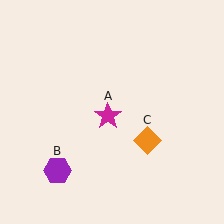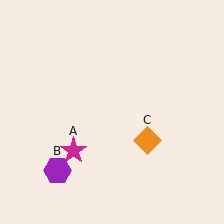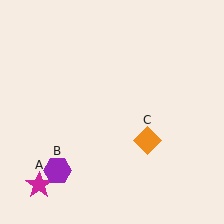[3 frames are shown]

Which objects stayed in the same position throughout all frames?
Purple hexagon (object B) and orange diamond (object C) remained stationary.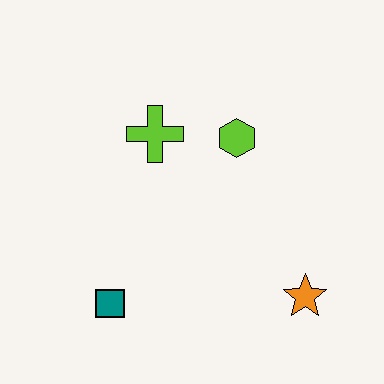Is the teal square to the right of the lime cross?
No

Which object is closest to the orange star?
The lime hexagon is closest to the orange star.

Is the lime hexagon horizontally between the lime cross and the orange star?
Yes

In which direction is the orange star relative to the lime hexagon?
The orange star is below the lime hexagon.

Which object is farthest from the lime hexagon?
The teal square is farthest from the lime hexagon.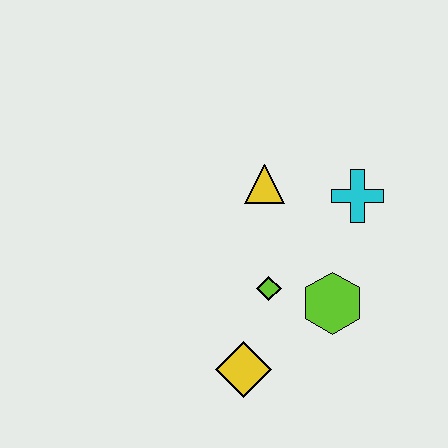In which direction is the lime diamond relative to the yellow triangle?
The lime diamond is below the yellow triangle.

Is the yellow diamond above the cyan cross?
No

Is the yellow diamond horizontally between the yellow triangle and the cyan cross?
No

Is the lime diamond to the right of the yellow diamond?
Yes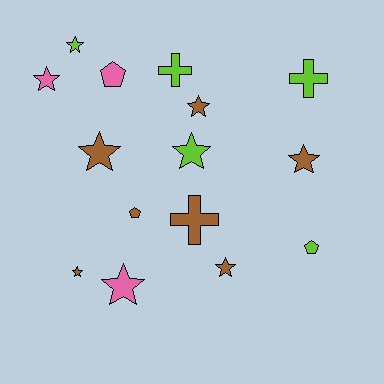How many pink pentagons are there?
There is 1 pink pentagon.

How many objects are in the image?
There are 15 objects.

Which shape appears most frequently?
Star, with 9 objects.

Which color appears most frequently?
Brown, with 7 objects.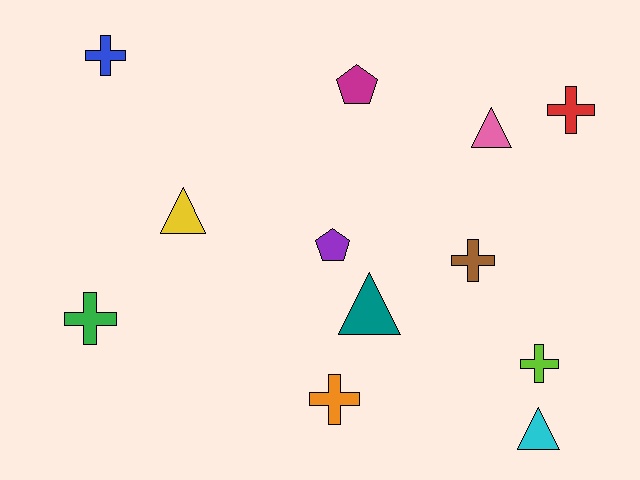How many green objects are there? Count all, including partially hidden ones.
There is 1 green object.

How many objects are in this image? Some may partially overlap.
There are 12 objects.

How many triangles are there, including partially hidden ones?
There are 4 triangles.